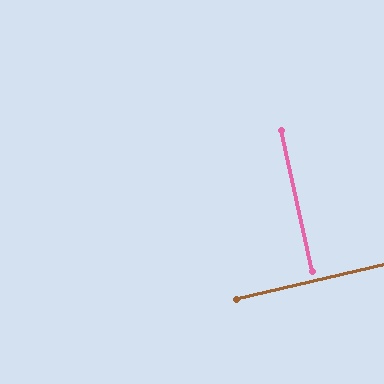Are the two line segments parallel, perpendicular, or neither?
Perpendicular — they meet at approximately 89°.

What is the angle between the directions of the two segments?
Approximately 89 degrees.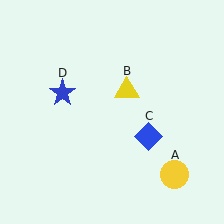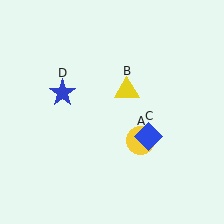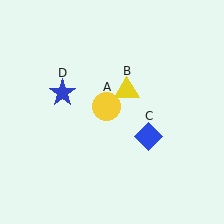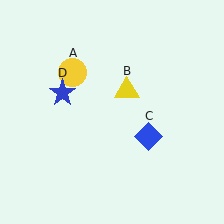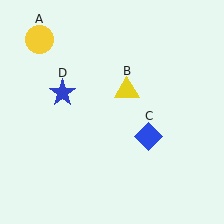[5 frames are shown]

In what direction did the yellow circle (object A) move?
The yellow circle (object A) moved up and to the left.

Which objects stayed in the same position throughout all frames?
Yellow triangle (object B) and blue diamond (object C) and blue star (object D) remained stationary.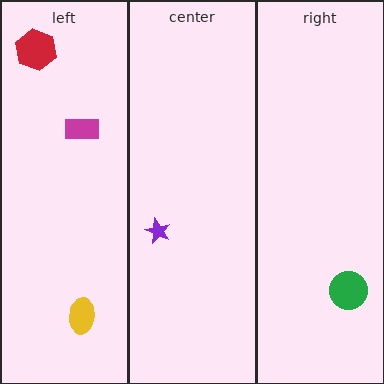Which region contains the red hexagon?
The left region.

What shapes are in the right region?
The green circle.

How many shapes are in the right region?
1.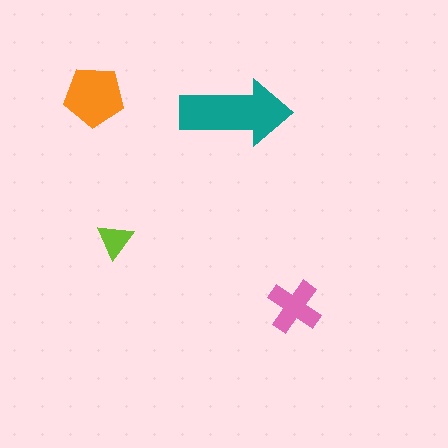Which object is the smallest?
The lime triangle.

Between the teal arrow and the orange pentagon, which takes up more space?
The teal arrow.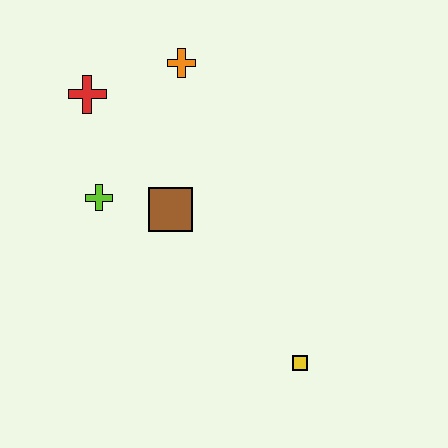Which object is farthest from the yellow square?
The red cross is farthest from the yellow square.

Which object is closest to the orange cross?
The red cross is closest to the orange cross.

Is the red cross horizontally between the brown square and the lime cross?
No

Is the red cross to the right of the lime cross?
No